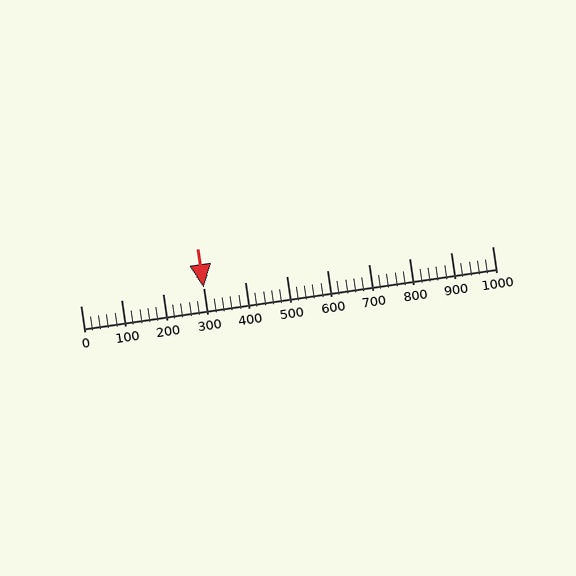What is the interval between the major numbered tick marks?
The major tick marks are spaced 100 units apart.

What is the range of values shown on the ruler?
The ruler shows values from 0 to 1000.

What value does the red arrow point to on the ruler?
The red arrow points to approximately 300.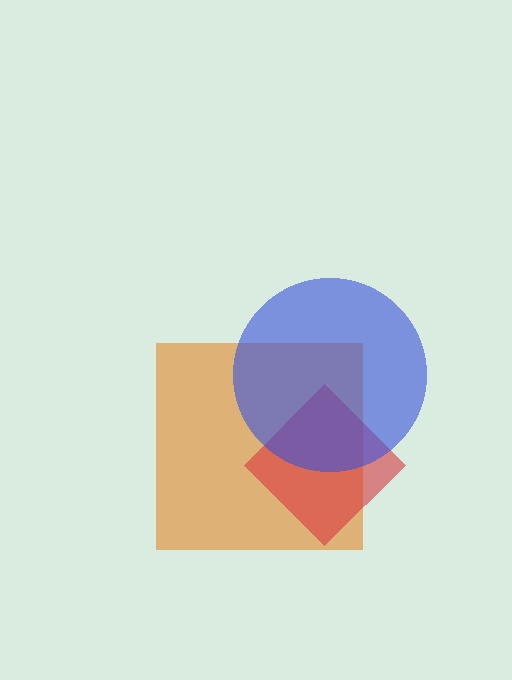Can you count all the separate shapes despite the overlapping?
Yes, there are 3 separate shapes.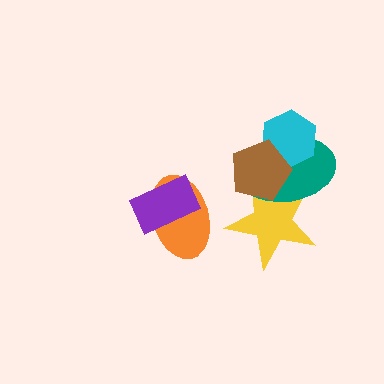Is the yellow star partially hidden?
Yes, it is partially covered by another shape.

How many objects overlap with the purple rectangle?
1 object overlaps with the purple rectangle.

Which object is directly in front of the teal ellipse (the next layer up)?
The cyan hexagon is directly in front of the teal ellipse.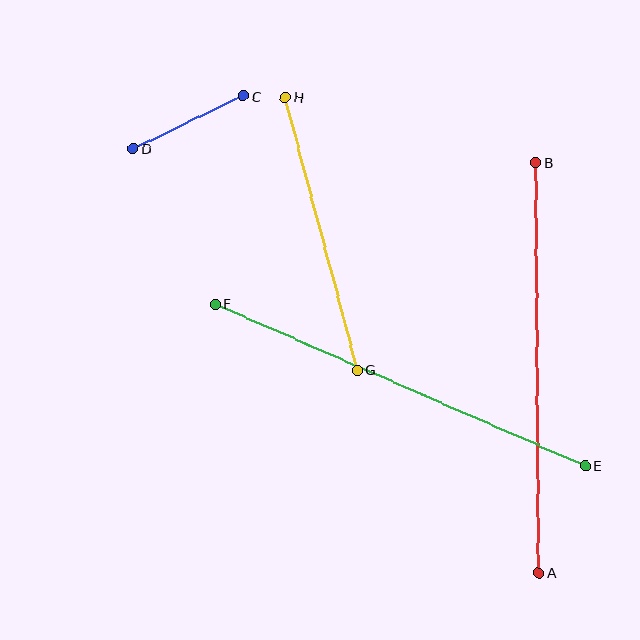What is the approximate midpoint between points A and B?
The midpoint is at approximately (537, 368) pixels.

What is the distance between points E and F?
The distance is approximately 404 pixels.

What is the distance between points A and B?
The distance is approximately 411 pixels.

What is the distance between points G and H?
The distance is approximately 282 pixels.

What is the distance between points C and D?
The distance is approximately 122 pixels.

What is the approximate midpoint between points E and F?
The midpoint is at approximately (401, 385) pixels.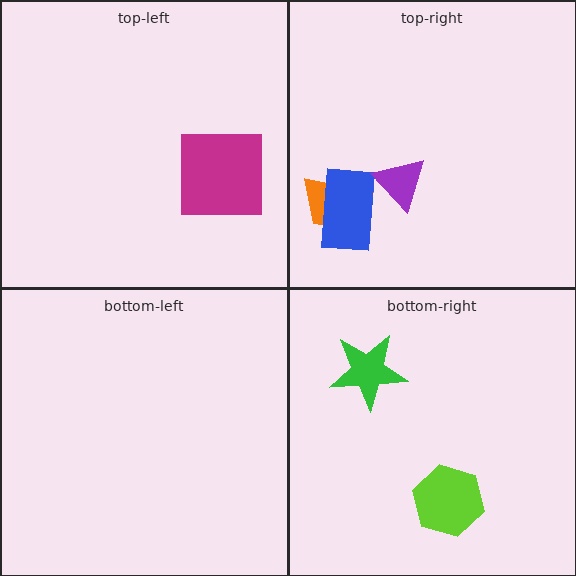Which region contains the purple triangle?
The top-right region.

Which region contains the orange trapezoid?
The top-right region.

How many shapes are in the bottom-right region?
2.